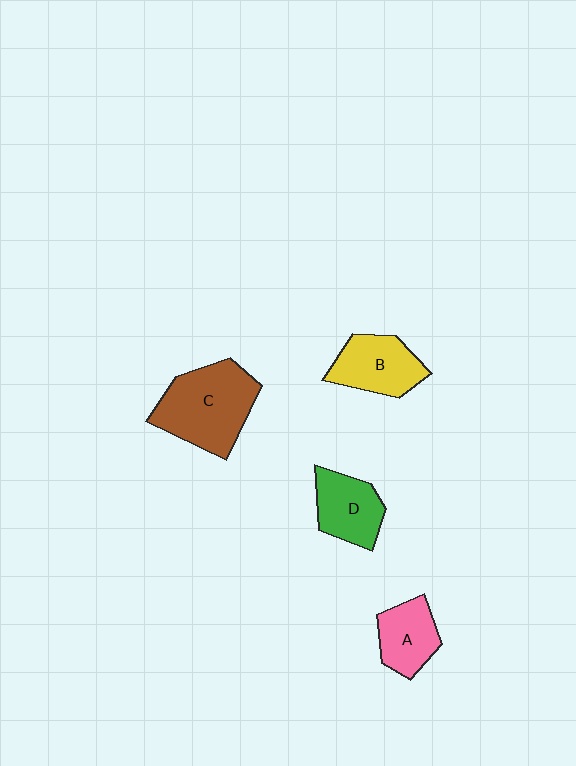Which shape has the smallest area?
Shape A (pink).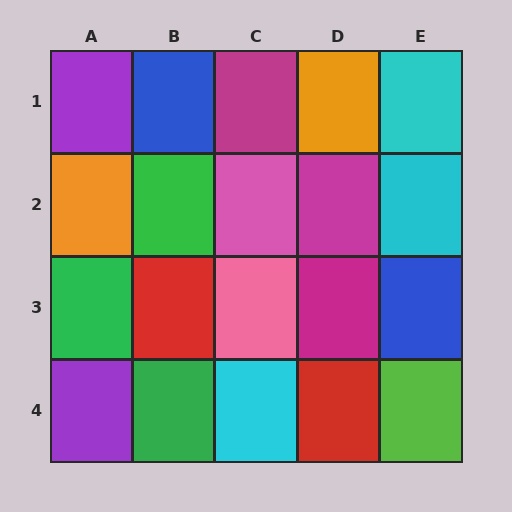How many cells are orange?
2 cells are orange.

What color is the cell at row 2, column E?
Cyan.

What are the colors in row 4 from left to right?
Purple, green, cyan, red, lime.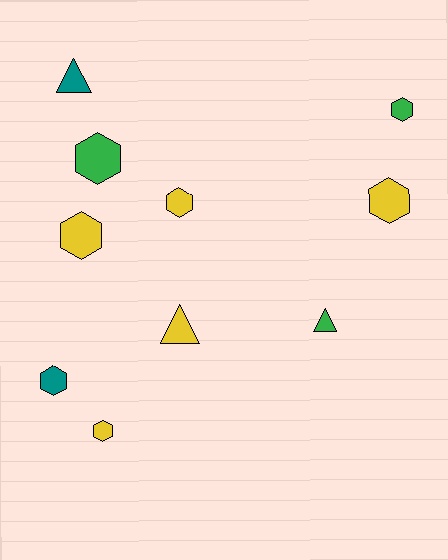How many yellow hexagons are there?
There are 4 yellow hexagons.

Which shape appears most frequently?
Hexagon, with 7 objects.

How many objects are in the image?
There are 10 objects.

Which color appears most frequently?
Yellow, with 5 objects.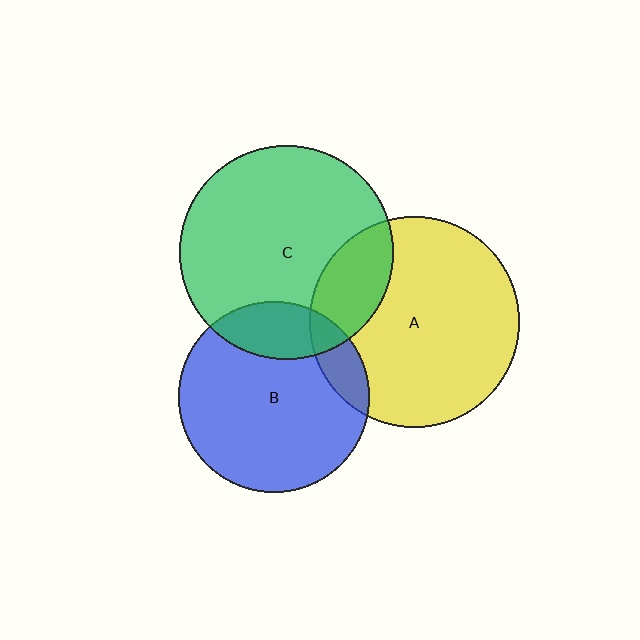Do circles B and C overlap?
Yes.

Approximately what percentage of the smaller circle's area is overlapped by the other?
Approximately 20%.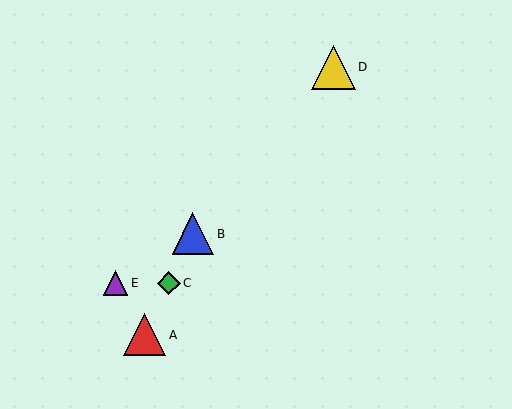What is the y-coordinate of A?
Object A is at y≈335.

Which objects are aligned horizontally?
Objects C, E are aligned horizontally.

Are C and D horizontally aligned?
No, C is at y≈283 and D is at y≈67.